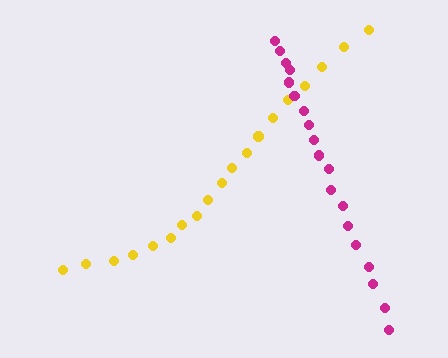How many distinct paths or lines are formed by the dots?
There are 2 distinct paths.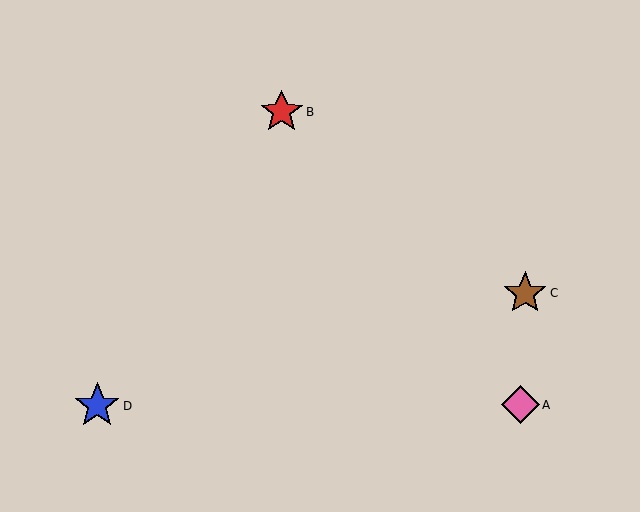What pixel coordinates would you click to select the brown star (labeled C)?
Click at (525, 293) to select the brown star C.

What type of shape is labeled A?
Shape A is a pink diamond.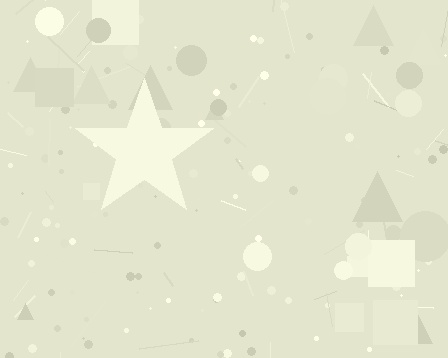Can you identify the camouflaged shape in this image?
The camouflaged shape is a star.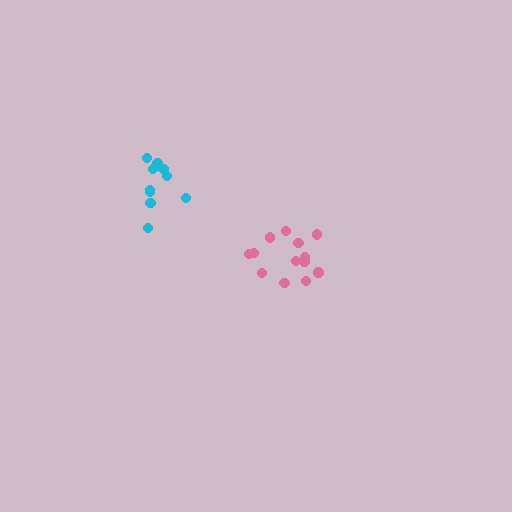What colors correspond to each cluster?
The clusters are colored: pink, cyan.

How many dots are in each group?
Group 1: 13 dots, Group 2: 10 dots (23 total).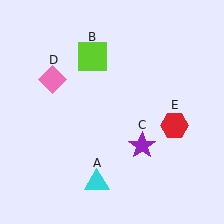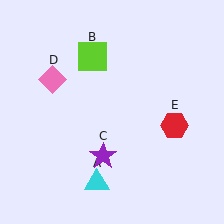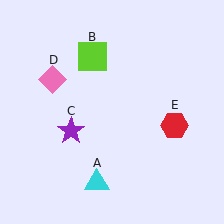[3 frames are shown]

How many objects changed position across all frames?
1 object changed position: purple star (object C).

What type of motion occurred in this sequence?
The purple star (object C) rotated clockwise around the center of the scene.